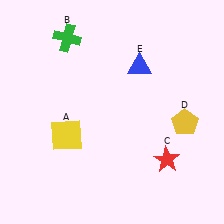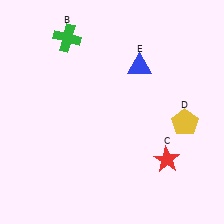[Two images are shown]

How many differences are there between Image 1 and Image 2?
There is 1 difference between the two images.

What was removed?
The yellow square (A) was removed in Image 2.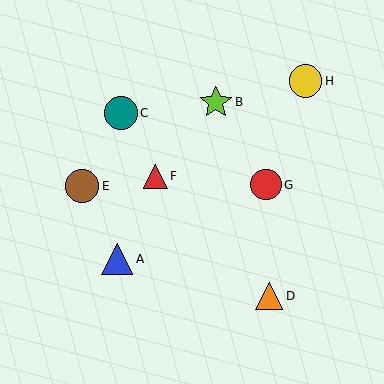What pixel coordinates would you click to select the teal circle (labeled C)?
Click at (121, 113) to select the teal circle C.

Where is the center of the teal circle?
The center of the teal circle is at (121, 113).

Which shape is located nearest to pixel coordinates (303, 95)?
The yellow circle (labeled H) at (305, 81) is nearest to that location.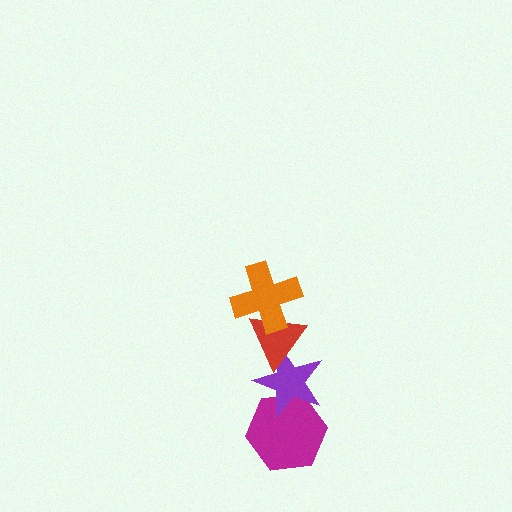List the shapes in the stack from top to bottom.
From top to bottom: the orange cross, the red triangle, the purple star, the magenta hexagon.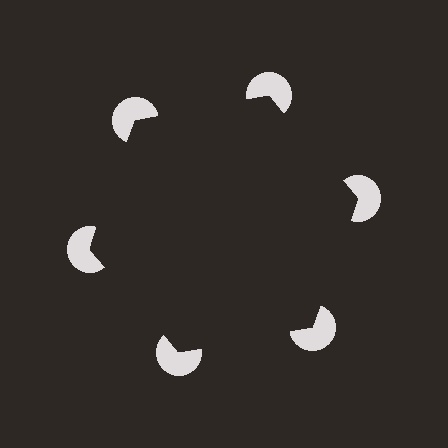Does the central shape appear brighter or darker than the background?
It typically appears slightly darker than the background, even though no actual brightness change is drawn.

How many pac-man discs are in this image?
There are 6 — one at each vertex of the illusory hexagon.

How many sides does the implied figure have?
6 sides.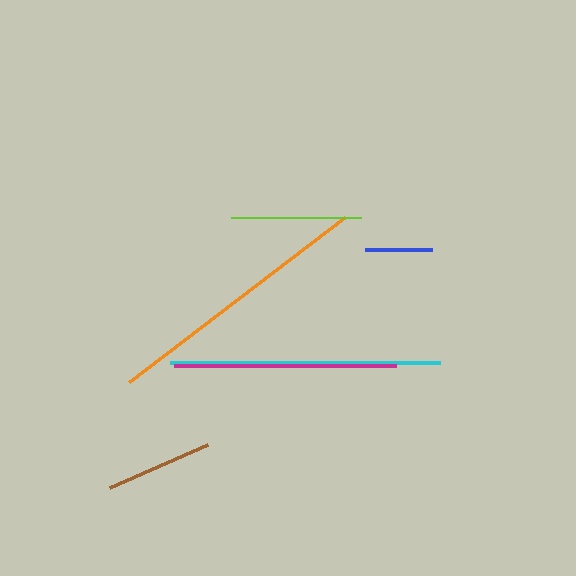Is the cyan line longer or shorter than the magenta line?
The cyan line is longer than the magenta line.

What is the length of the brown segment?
The brown segment is approximately 107 pixels long.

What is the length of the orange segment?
The orange segment is approximately 273 pixels long.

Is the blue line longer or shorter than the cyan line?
The cyan line is longer than the blue line.